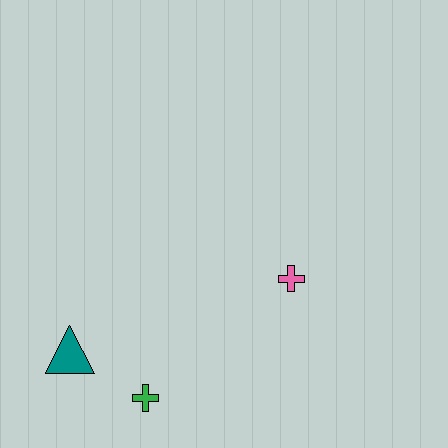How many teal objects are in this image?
There is 1 teal object.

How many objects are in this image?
There are 3 objects.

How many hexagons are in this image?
There are no hexagons.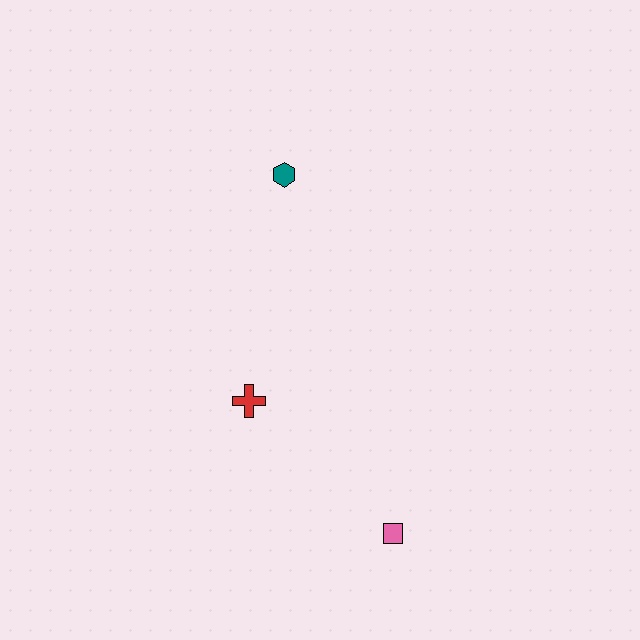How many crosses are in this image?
There is 1 cross.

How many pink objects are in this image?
There is 1 pink object.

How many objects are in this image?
There are 3 objects.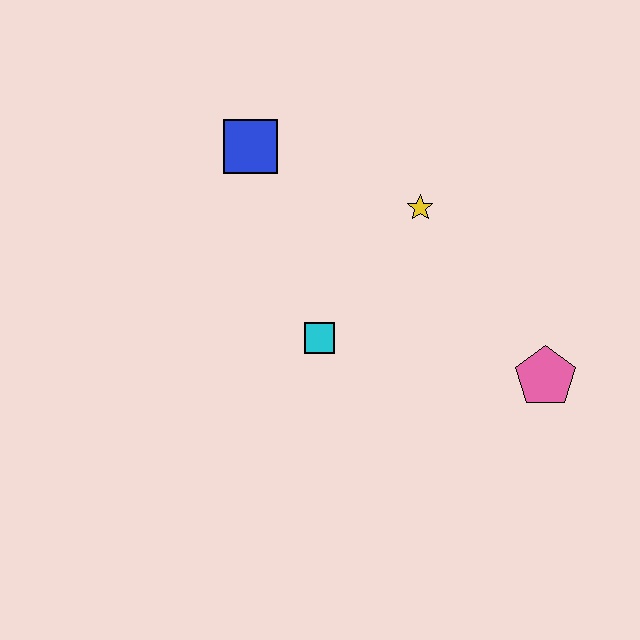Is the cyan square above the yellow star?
No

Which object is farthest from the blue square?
The pink pentagon is farthest from the blue square.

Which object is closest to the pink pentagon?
The yellow star is closest to the pink pentagon.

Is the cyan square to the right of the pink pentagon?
No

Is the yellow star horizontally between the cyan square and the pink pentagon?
Yes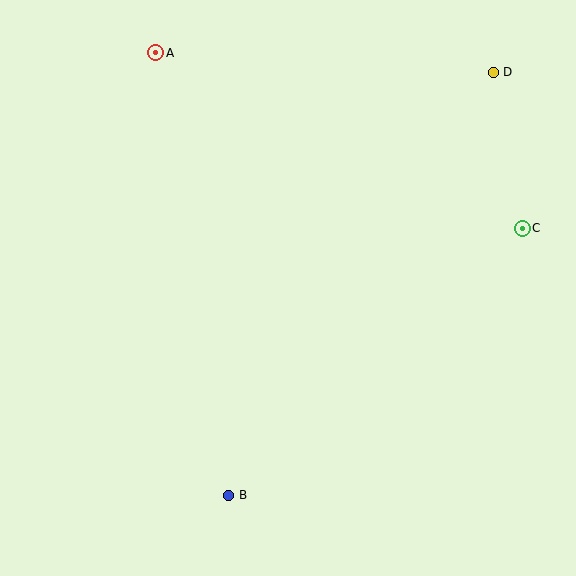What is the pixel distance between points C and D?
The distance between C and D is 158 pixels.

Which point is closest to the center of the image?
Point B at (229, 495) is closest to the center.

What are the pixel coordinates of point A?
Point A is at (156, 53).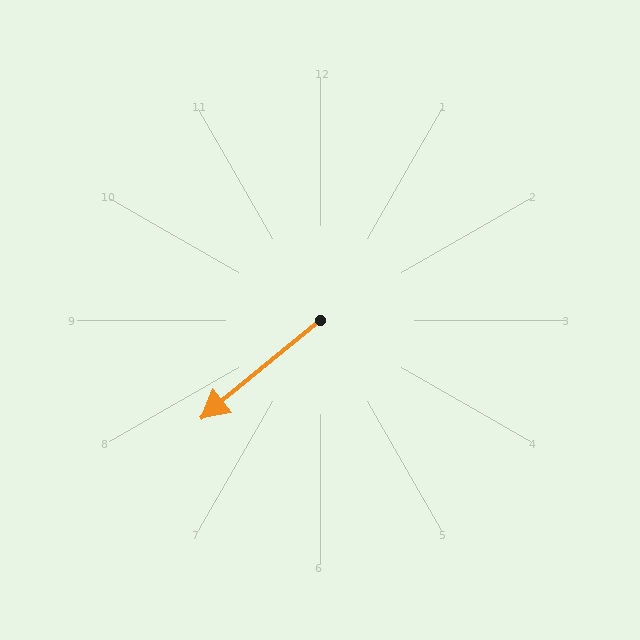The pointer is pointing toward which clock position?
Roughly 8 o'clock.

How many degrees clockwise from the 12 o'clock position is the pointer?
Approximately 231 degrees.